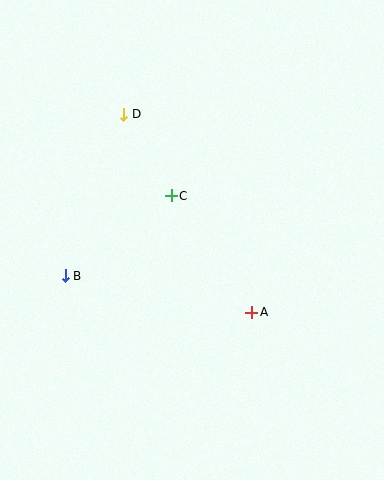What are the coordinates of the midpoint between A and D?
The midpoint between A and D is at (188, 213).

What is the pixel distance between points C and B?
The distance between C and B is 133 pixels.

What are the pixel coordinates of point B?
Point B is at (65, 276).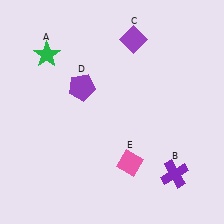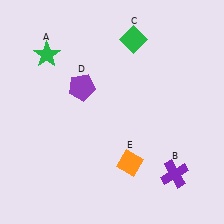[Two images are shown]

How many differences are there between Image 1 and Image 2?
There are 2 differences between the two images.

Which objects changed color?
C changed from purple to green. E changed from pink to orange.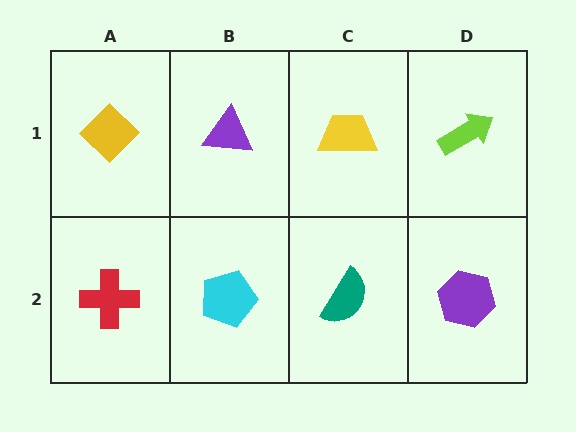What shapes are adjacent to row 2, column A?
A yellow diamond (row 1, column A), a cyan pentagon (row 2, column B).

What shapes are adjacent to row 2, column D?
A lime arrow (row 1, column D), a teal semicircle (row 2, column C).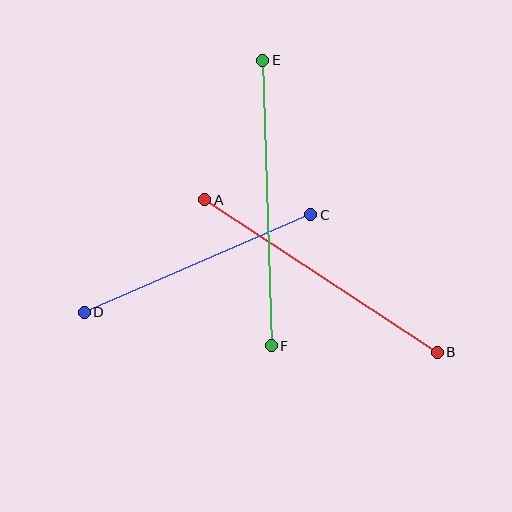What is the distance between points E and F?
The distance is approximately 286 pixels.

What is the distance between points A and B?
The distance is approximately 278 pixels.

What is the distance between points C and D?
The distance is approximately 246 pixels.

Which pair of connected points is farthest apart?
Points E and F are farthest apart.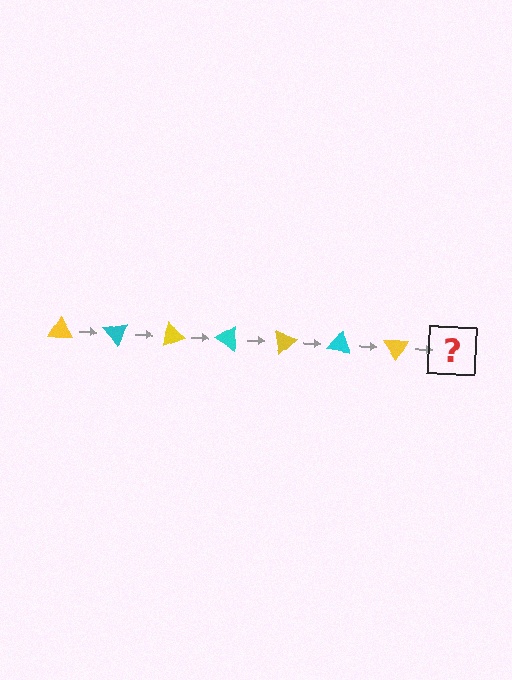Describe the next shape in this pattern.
It should be a cyan triangle, rotated 350 degrees from the start.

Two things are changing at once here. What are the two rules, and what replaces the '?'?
The two rules are that it rotates 50 degrees each step and the color cycles through yellow and cyan. The '?' should be a cyan triangle, rotated 350 degrees from the start.